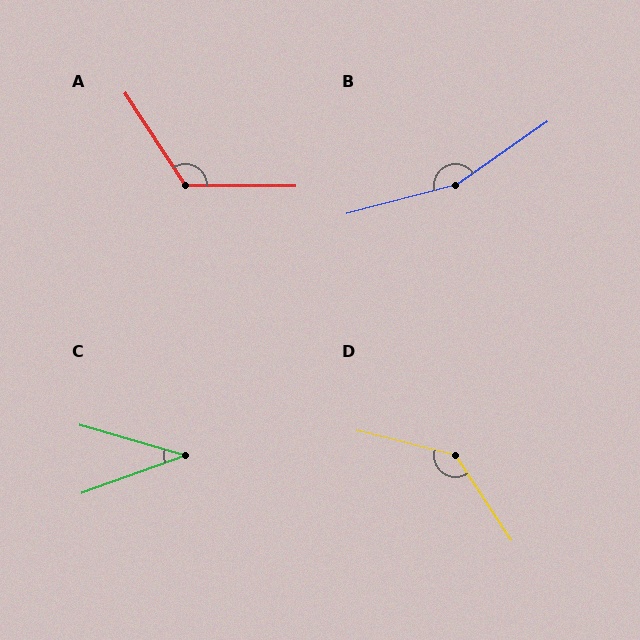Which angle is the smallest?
C, at approximately 36 degrees.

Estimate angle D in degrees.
Approximately 137 degrees.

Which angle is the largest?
B, at approximately 160 degrees.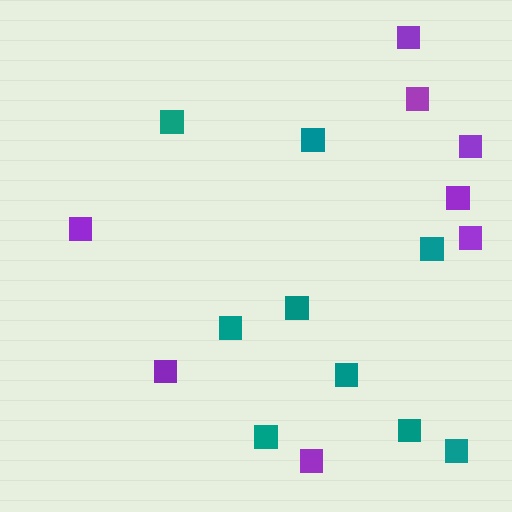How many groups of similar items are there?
There are 2 groups: one group of purple squares (8) and one group of teal squares (9).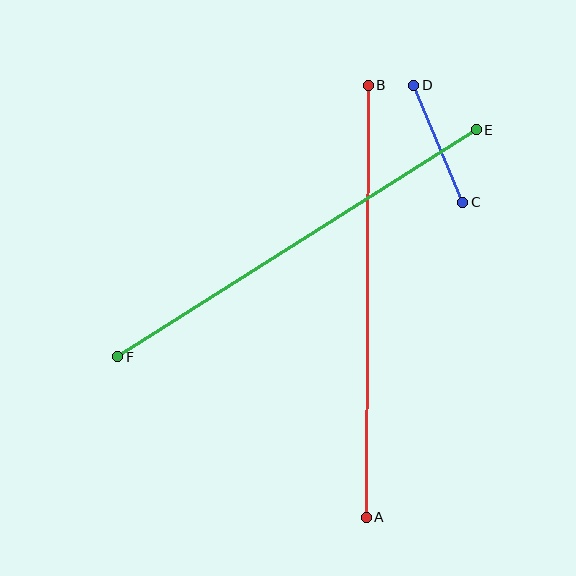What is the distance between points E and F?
The distance is approximately 424 pixels.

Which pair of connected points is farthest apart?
Points A and B are farthest apart.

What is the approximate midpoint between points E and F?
The midpoint is at approximately (297, 243) pixels.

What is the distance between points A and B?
The distance is approximately 432 pixels.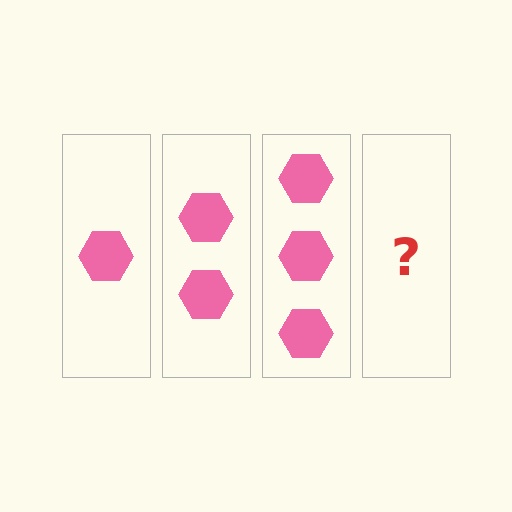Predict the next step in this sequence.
The next step is 4 hexagons.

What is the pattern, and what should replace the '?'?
The pattern is that each step adds one more hexagon. The '?' should be 4 hexagons.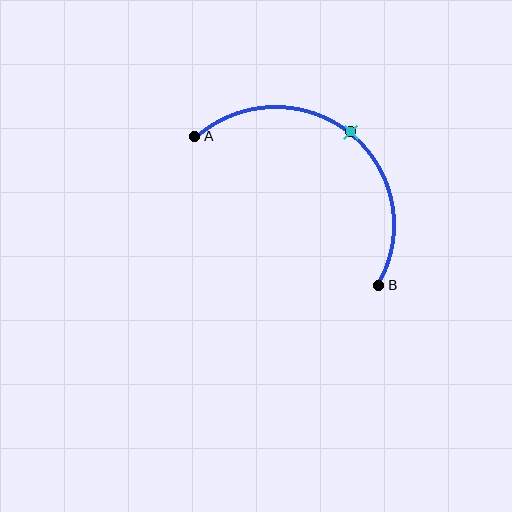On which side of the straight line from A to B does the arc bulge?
The arc bulges above and to the right of the straight line connecting A and B.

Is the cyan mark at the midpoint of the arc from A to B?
Yes. The cyan mark lies on the arc at equal arc-length from both A and B — it is the arc midpoint.